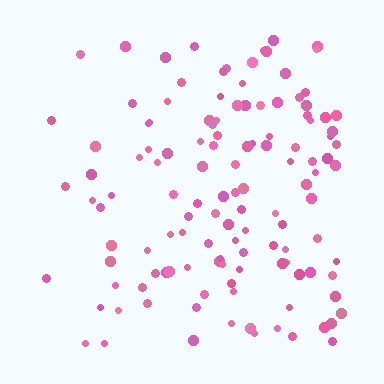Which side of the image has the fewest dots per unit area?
The left.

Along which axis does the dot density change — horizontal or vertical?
Horizontal.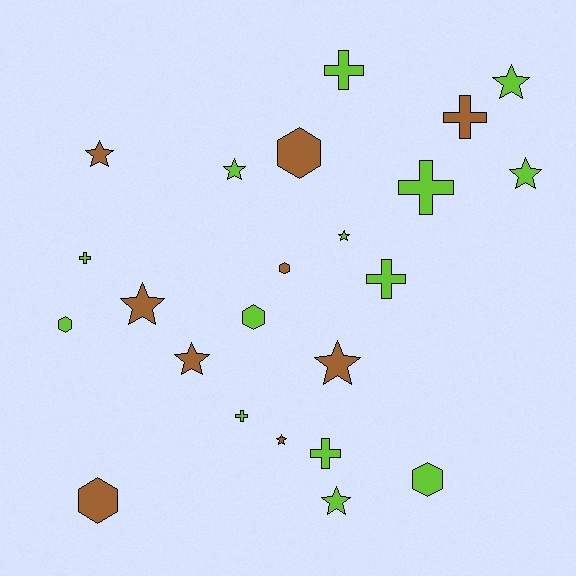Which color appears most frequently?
Lime, with 14 objects.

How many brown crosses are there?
There is 1 brown cross.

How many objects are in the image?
There are 23 objects.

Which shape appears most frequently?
Star, with 10 objects.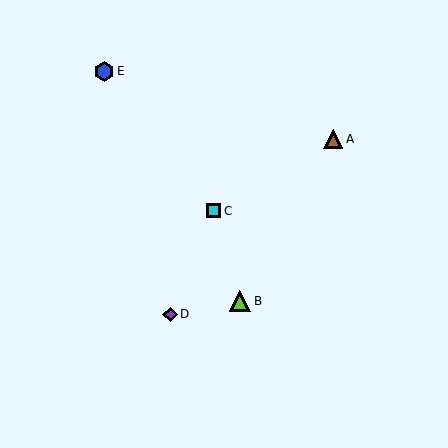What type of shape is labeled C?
Shape C is a cyan square.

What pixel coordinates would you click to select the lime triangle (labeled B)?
Click at (240, 301) to select the lime triangle B.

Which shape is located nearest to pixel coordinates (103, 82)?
The blue hexagon (labeled E) at (105, 71) is nearest to that location.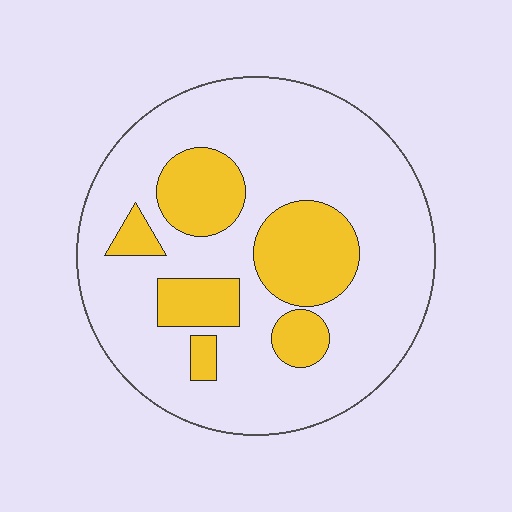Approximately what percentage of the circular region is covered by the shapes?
Approximately 25%.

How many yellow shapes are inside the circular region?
6.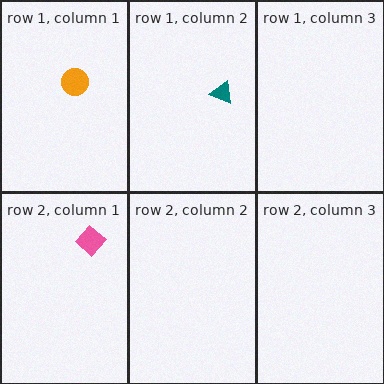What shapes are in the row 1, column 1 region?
The orange circle.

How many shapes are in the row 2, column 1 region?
1.